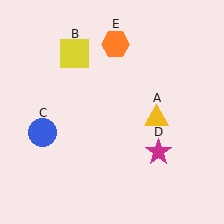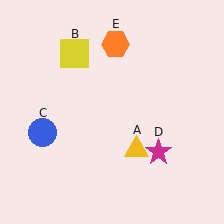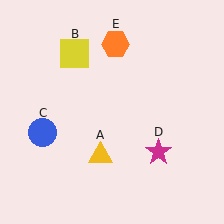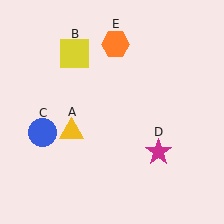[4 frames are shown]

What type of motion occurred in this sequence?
The yellow triangle (object A) rotated clockwise around the center of the scene.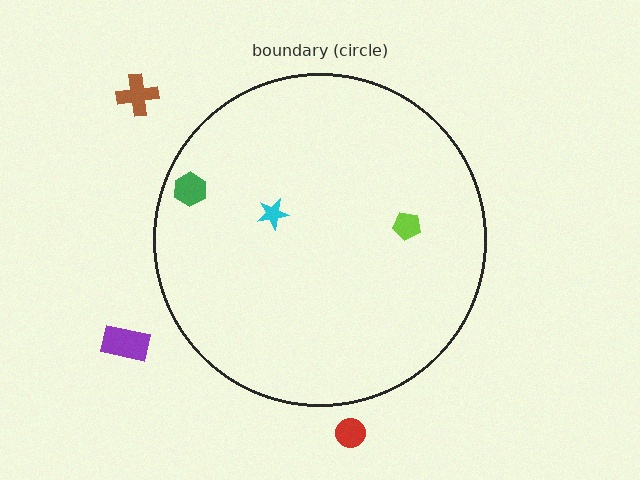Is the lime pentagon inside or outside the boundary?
Inside.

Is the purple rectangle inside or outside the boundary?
Outside.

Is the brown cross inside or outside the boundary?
Outside.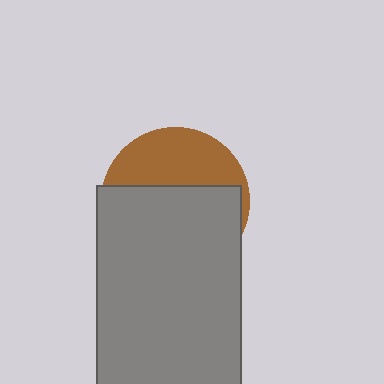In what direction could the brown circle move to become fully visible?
The brown circle could move up. That would shift it out from behind the gray rectangle entirely.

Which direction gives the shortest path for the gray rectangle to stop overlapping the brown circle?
Moving down gives the shortest separation.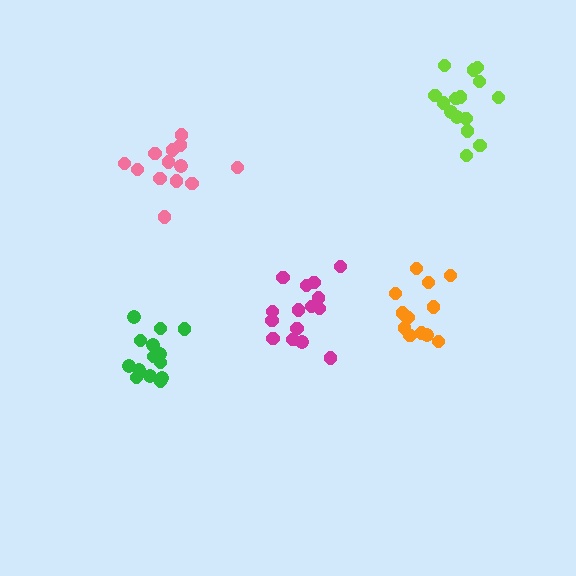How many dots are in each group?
Group 1: 13 dots, Group 2: 15 dots, Group 3: 15 dots, Group 4: 13 dots, Group 5: 15 dots (71 total).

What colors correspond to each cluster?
The clusters are colored: orange, lime, green, pink, magenta.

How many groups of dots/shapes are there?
There are 5 groups.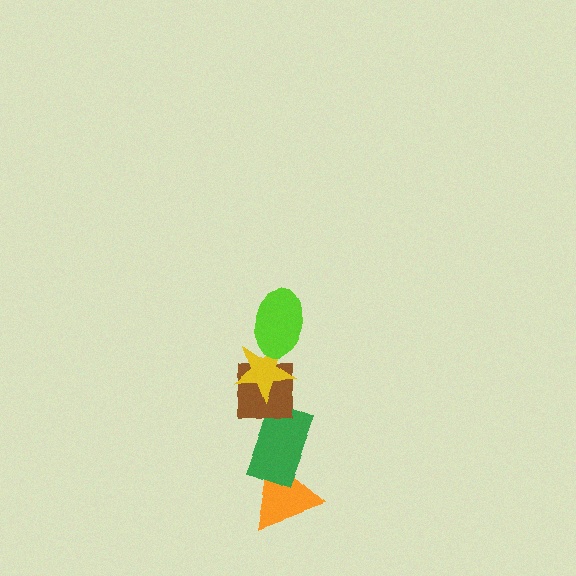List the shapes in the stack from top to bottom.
From top to bottom: the lime ellipse, the yellow star, the brown square, the green rectangle, the orange triangle.